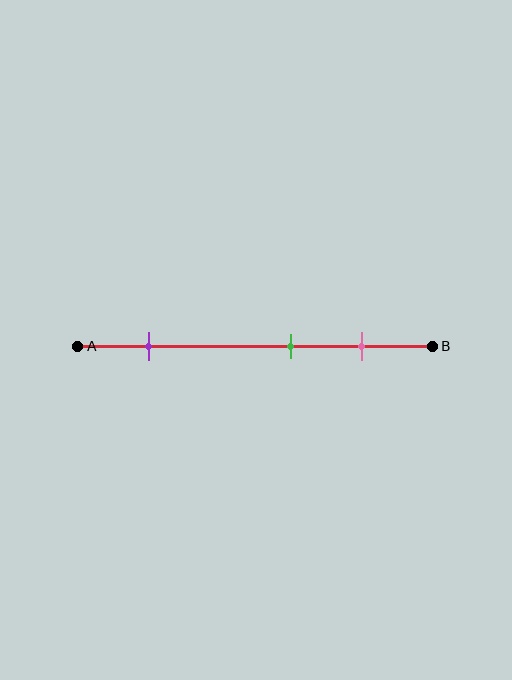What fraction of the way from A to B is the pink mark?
The pink mark is approximately 80% (0.8) of the way from A to B.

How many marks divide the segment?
There are 3 marks dividing the segment.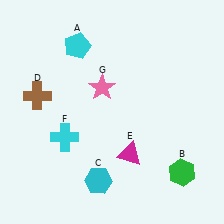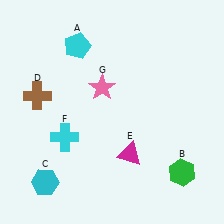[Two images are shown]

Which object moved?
The cyan hexagon (C) moved left.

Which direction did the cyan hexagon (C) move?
The cyan hexagon (C) moved left.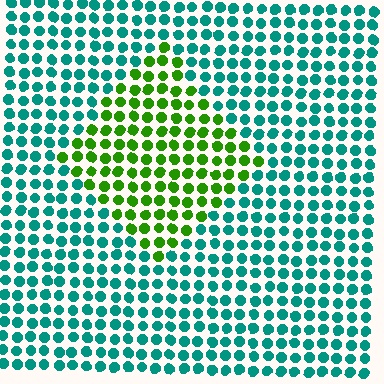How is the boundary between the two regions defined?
The boundary is defined purely by a slight shift in hue (about 66 degrees). Spacing, size, and orientation are identical on both sides.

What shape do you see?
I see a diamond.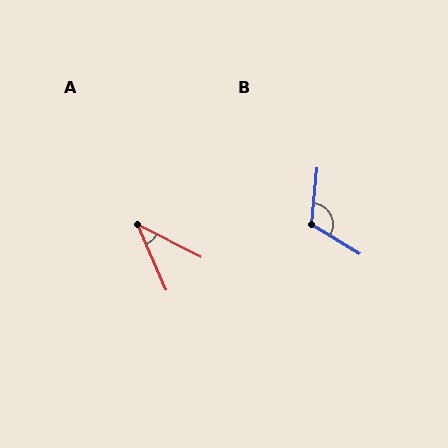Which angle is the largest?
B, at approximately 116 degrees.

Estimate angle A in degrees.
Approximately 39 degrees.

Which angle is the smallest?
A, at approximately 39 degrees.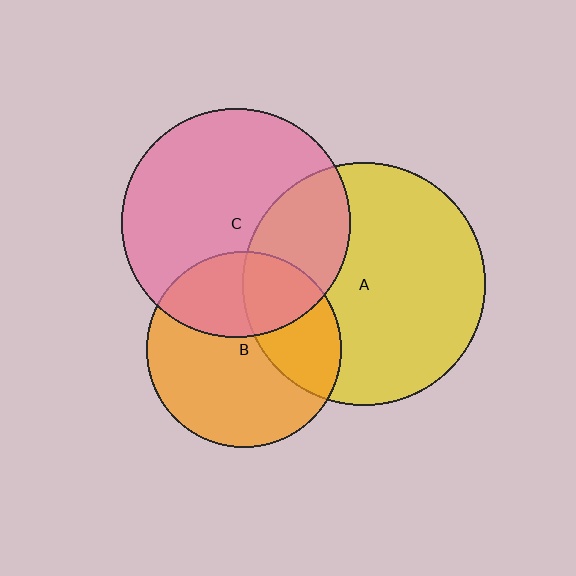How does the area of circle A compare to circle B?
Approximately 1.5 times.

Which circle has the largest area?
Circle A (yellow).